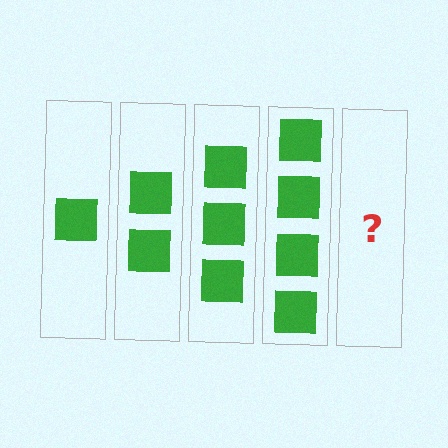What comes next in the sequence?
The next element should be 5 squares.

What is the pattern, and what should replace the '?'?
The pattern is that each step adds one more square. The '?' should be 5 squares.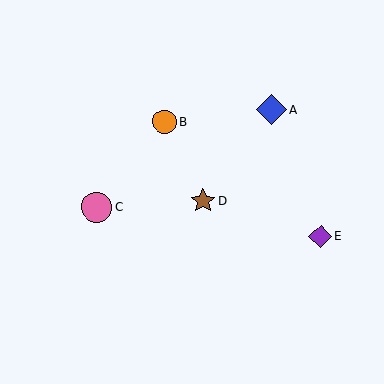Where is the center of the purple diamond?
The center of the purple diamond is at (320, 236).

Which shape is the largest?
The pink circle (labeled C) is the largest.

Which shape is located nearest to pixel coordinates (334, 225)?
The purple diamond (labeled E) at (320, 236) is nearest to that location.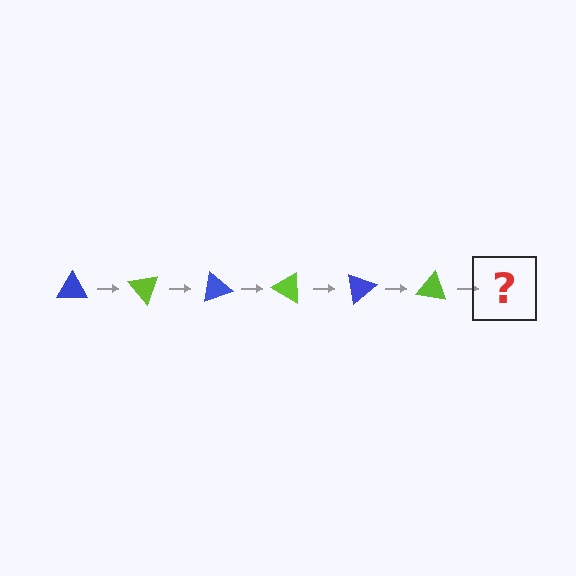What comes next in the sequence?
The next element should be a blue triangle, rotated 300 degrees from the start.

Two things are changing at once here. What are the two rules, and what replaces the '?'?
The two rules are that it rotates 50 degrees each step and the color cycles through blue and lime. The '?' should be a blue triangle, rotated 300 degrees from the start.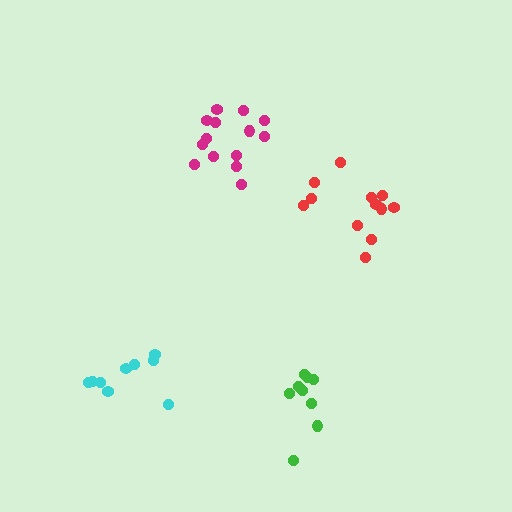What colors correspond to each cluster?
The clusters are colored: magenta, red, cyan, green.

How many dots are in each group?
Group 1: 14 dots, Group 2: 12 dots, Group 3: 9 dots, Group 4: 9 dots (44 total).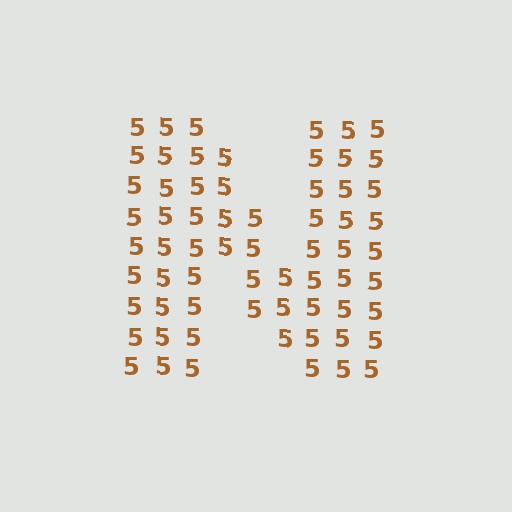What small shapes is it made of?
It is made of small digit 5's.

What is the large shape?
The large shape is the letter N.